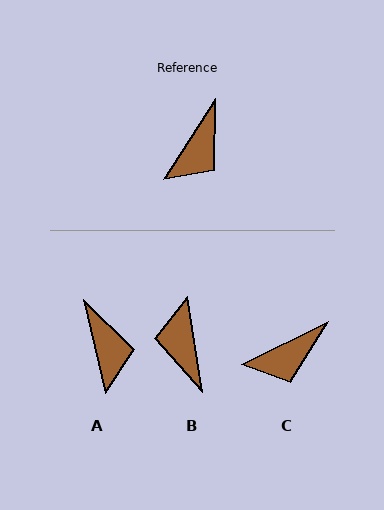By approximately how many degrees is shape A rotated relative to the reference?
Approximately 46 degrees counter-clockwise.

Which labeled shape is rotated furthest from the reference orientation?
B, about 138 degrees away.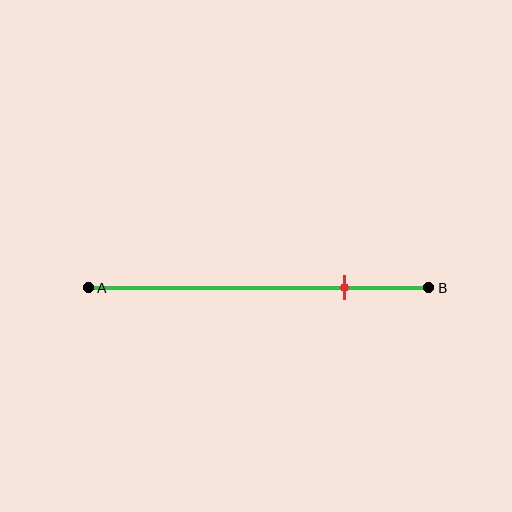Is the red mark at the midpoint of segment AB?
No, the mark is at about 75% from A, not at the 50% midpoint.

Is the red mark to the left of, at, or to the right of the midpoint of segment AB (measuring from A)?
The red mark is to the right of the midpoint of segment AB.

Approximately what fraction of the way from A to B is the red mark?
The red mark is approximately 75% of the way from A to B.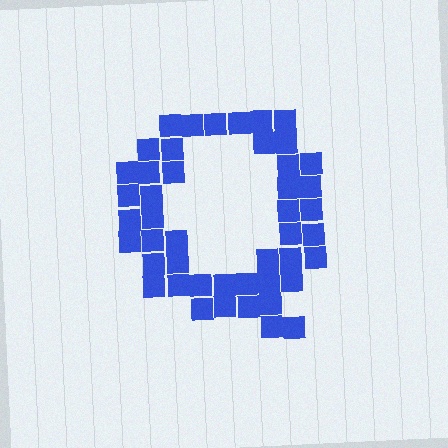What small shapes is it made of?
It is made of small squares.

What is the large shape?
The large shape is the letter Q.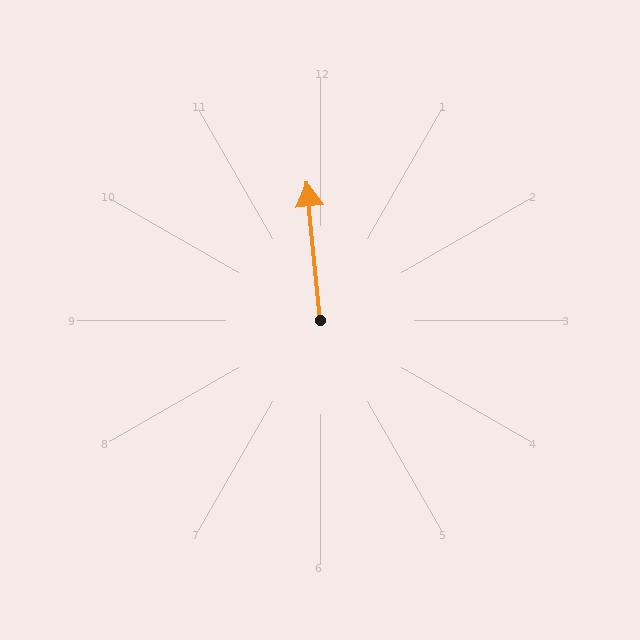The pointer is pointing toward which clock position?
Roughly 12 o'clock.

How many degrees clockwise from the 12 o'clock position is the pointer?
Approximately 355 degrees.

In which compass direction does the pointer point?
North.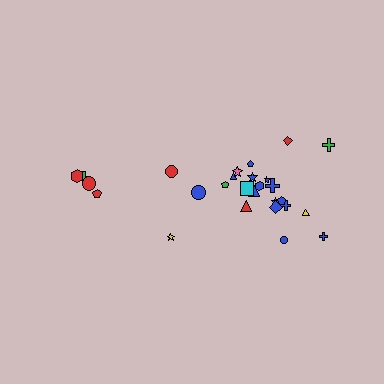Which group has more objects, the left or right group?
The right group.